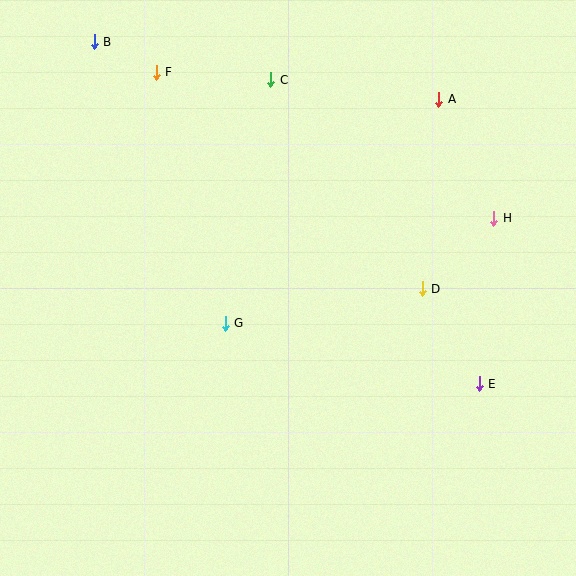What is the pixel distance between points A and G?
The distance between A and G is 309 pixels.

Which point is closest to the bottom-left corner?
Point G is closest to the bottom-left corner.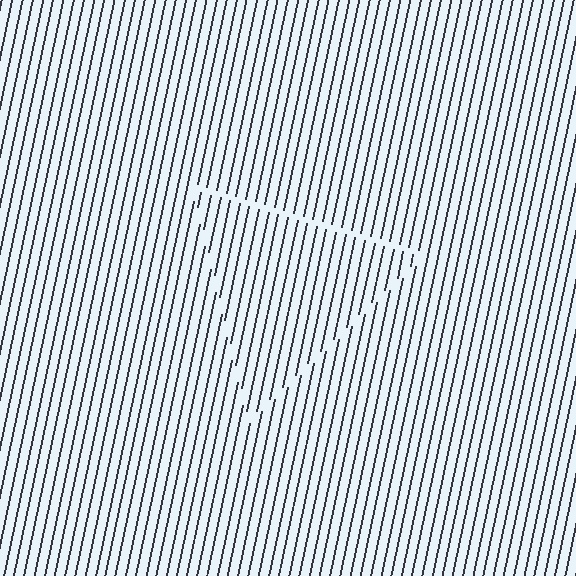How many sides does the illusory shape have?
3 sides — the line-ends trace a triangle.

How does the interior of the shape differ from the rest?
The interior of the shape contains the same grating, shifted by half a period — the contour is defined by the phase discontinuity where line-ends from the inner and outer gratings abut.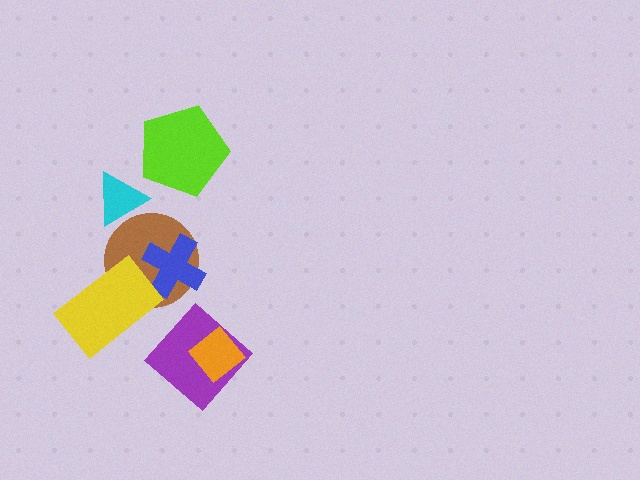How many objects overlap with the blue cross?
1 object overlaps with the blue cross.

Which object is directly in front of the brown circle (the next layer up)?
The blue cross is directly in front of the brown circle.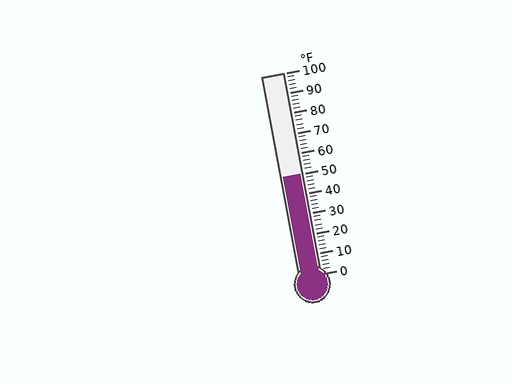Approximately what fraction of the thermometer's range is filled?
The thermometer is filled to approximately 50% of its range.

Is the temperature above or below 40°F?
The temperature is above 40°F.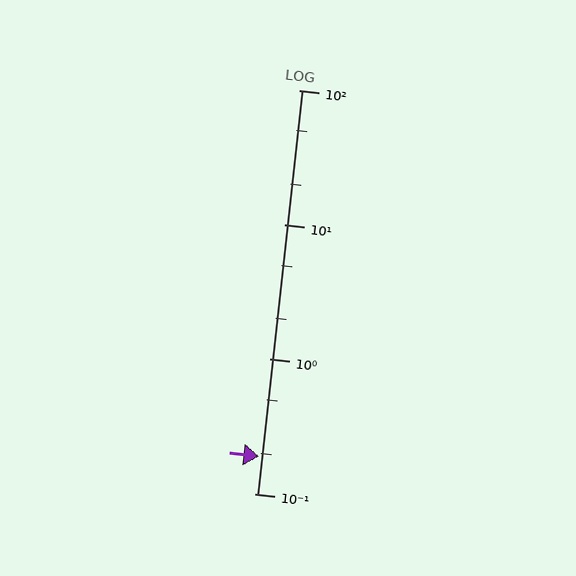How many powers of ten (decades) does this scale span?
The scale spans 3 decades, from 0.1 to 100.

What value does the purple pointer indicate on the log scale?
The pointer indicates approximately 0.19.